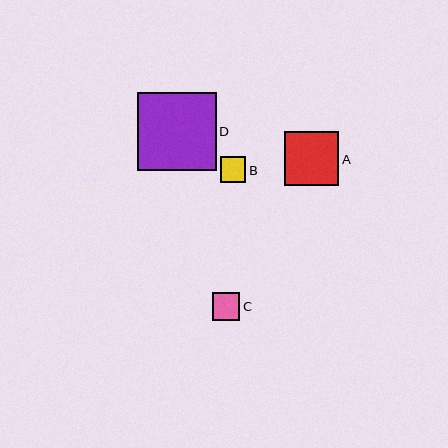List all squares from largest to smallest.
From largest to smallest: D, A, C, B.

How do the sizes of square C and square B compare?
Square C and square B are approximately the same size.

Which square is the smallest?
Square B is the smallest with a size of approximately 26 pixels.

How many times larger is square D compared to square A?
Square D is approximately 1.4 times the size of square A.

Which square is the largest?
Square D is the largest with a size of approximately 79 pixels.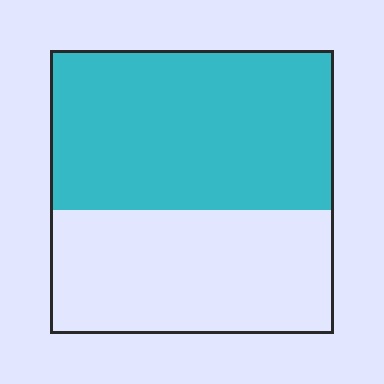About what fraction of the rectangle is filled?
About three fifths (3/5).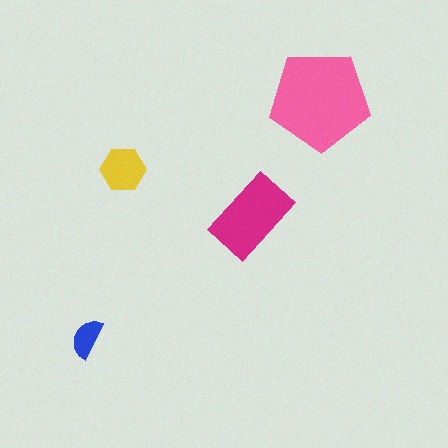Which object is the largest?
The pink pentagon.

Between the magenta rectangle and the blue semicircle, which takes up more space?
The magenta rectangle.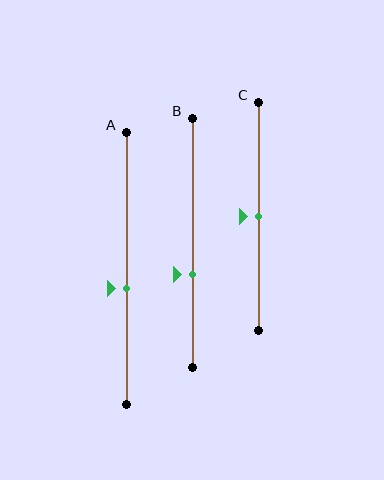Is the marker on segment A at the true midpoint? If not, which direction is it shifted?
No, the marker on segment A is shifted downward by about 7% of the segment length.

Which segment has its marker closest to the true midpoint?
Segment C has its marker closest to the true midpoint.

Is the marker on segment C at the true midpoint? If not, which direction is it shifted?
Yes, the marker on segment C is at the true midpoint.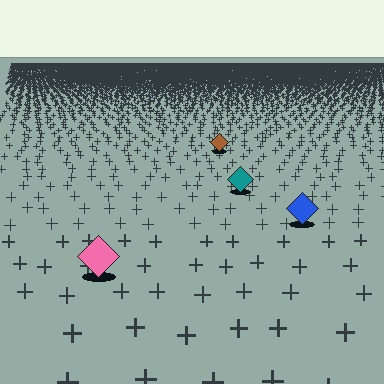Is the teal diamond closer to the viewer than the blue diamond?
No. The blue diamond is closer — you can tell from the texture gradient: the ground texture is coarser near it.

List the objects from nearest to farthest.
From nearest to farthest: the pink diamond, the blue diamond, the teal diamond, the brown diamond.